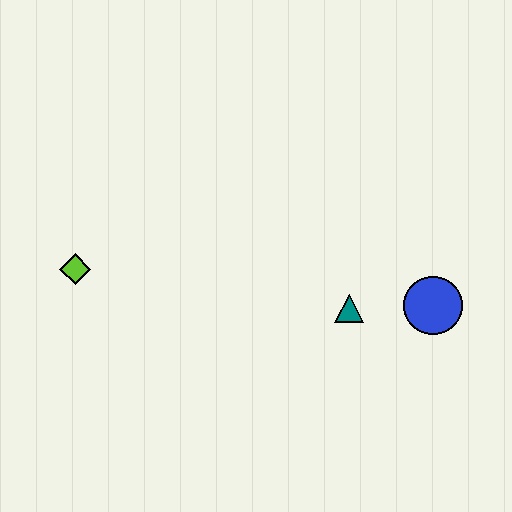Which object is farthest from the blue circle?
The lime diamond is farthest from the blue circle.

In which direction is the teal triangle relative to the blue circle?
The teal triangle is to the left of the blue circle.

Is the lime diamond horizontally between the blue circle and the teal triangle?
No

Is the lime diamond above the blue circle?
Yes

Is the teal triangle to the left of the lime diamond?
No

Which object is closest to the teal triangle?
The blue circle is closest to the teal triangle.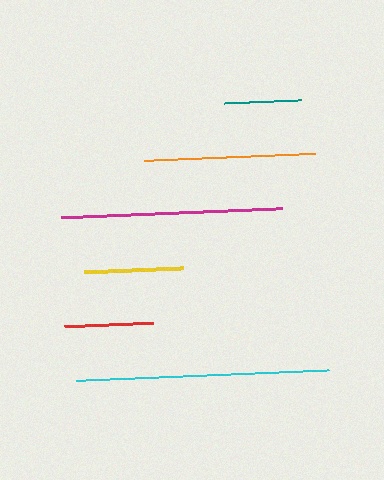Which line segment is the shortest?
The teal line is the shortest at approximately 77 pixels.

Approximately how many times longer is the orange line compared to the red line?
The orange line is approximately 1.9 times the length of the red line.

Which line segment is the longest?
The cyan line is the longest at approximately 252 pixels.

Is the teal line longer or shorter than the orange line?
The orange line is longer than the teal line.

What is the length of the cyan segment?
The cyan segment is approximately 252 pixels long.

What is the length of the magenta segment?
The magenta segment is approximately 220 pixels long.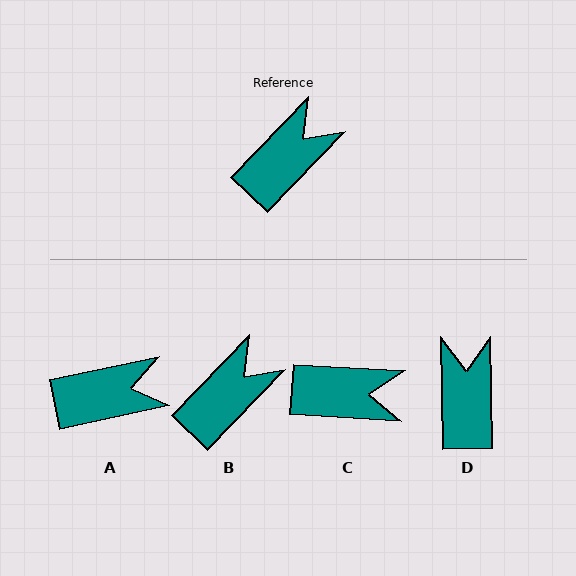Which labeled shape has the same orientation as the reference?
B.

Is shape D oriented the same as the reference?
No, it is off by about 45 degrees.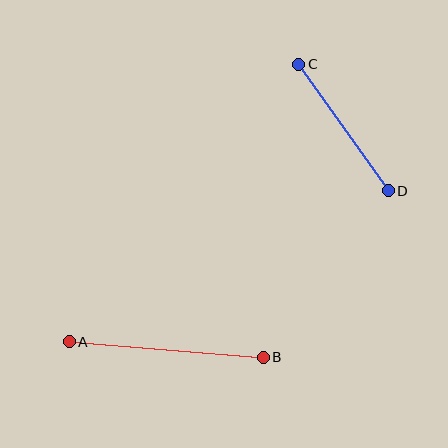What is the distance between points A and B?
The distance is approximately 195 pixels.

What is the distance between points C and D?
The distance is approximately 155 pixels.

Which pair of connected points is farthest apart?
Points A and B are farthest apart.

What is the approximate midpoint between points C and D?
The midpoint is at approximately (344, 128) pixels.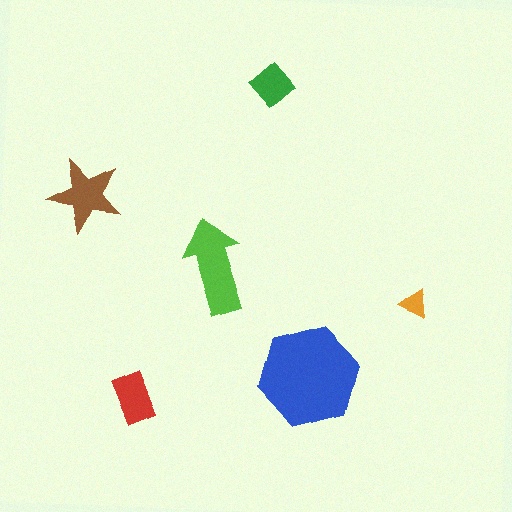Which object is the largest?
The blue hexagon.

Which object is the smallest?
The orange triangle.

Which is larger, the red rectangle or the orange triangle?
The red rectangle.